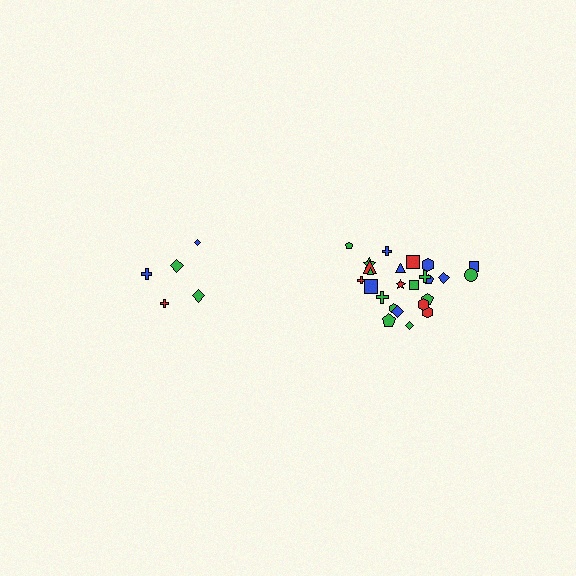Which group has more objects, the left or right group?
The right group.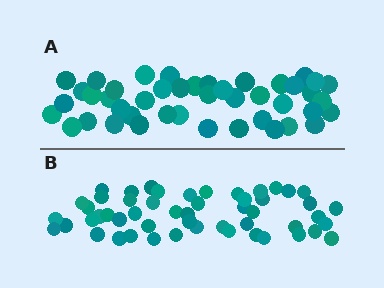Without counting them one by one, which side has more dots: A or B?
Region B (the bottom region) has more dots.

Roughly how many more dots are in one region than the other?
Region B has roughly 8 or so more dots than region A.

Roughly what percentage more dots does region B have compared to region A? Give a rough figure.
About 20% more.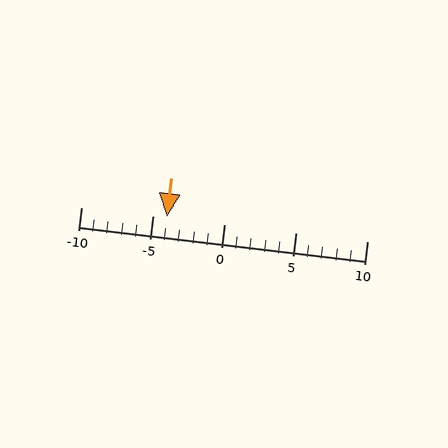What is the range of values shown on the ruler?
The ruler shows values from -10 to 10.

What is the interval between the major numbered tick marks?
The major tick marks are spaced 5 units apart.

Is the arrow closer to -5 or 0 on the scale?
The arrow is closer to -5.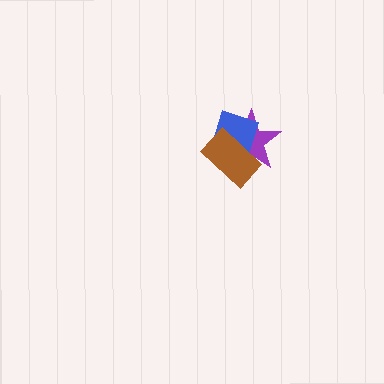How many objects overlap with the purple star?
2 objects overlap with the purple star.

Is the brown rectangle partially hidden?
No, no other shape covers it.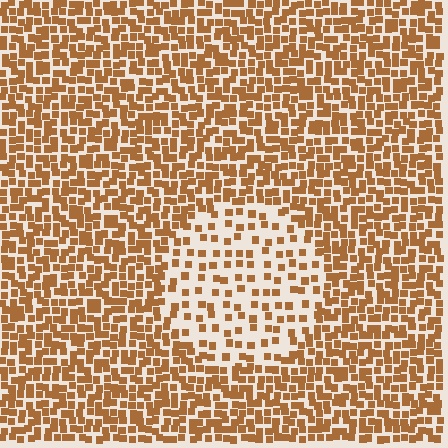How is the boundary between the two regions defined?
The boundary is defined by a change in element density (approximately 2.3x ratio). All elements are the same color, size, and shape.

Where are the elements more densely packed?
The elements are more densely packed outside the circle boundary.